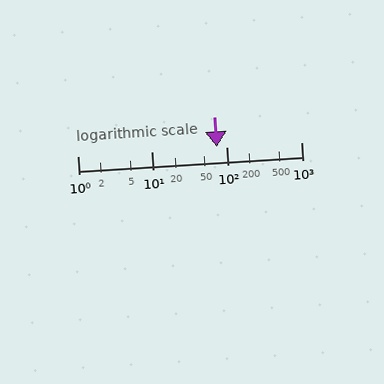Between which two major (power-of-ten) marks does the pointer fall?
The pointer is between 10 and 100.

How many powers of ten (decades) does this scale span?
The scale spans 3 decades, from 1 to 1000.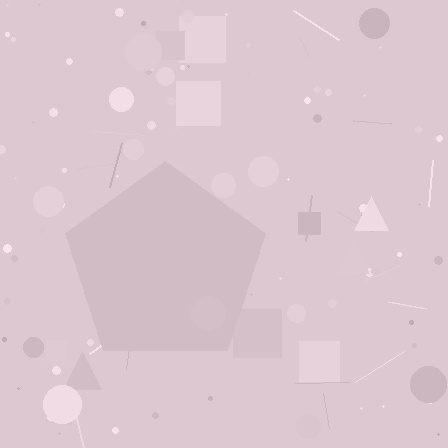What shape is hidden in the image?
A pentagon is hidden in the image.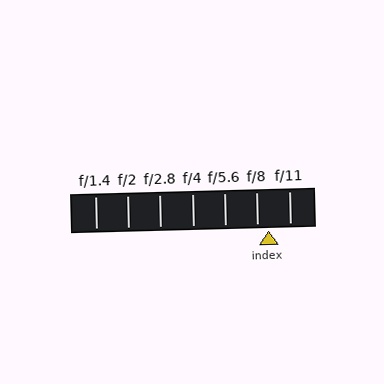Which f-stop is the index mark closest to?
The index mark is closest to f/8.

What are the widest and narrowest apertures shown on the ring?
The widest aperture shown is f/1.4 and the narrowest is f/11.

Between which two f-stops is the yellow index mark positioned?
The index mark is between f/8 and f/11.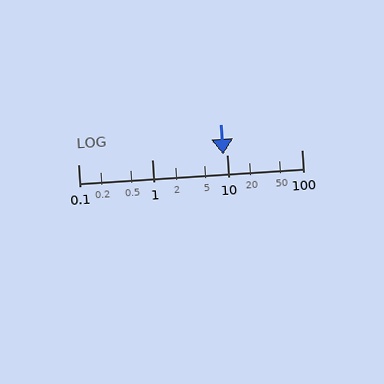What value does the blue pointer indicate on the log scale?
The pointer indicates approximately 8.8.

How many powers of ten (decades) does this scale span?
The scale spans 3 decades, from 0.1 to 100.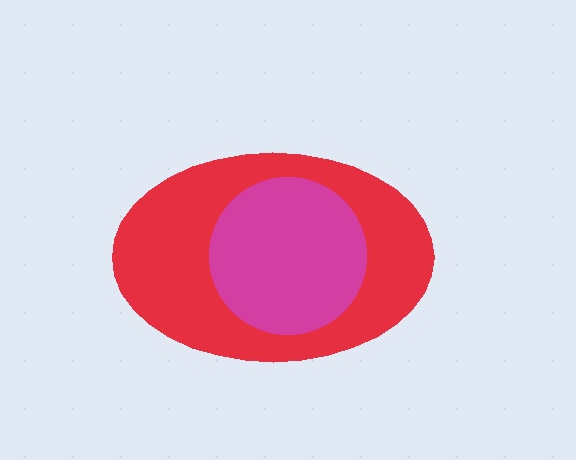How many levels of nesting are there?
2.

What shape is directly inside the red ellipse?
The magenta circle.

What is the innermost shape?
The magenta circle.